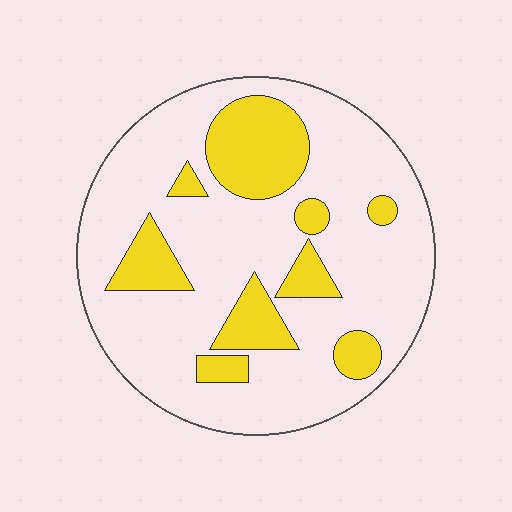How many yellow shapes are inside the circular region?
9.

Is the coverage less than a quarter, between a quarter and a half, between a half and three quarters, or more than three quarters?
Less than a quarter.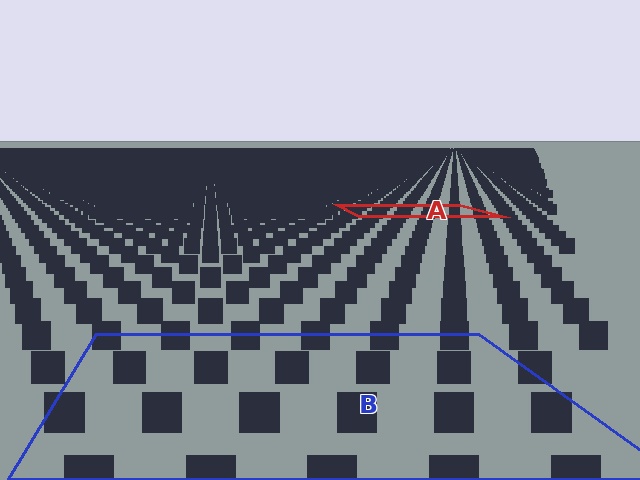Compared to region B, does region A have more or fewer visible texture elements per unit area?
Region A has more texture elements per unit area — they are packed more densely because it is farther away.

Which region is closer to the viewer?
Region B is closer. The texture elements there are larger and more spread out.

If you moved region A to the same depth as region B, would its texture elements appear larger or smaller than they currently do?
They would appear larger. At a closer depth, the same texture elements are projected at a bigger on-screen size.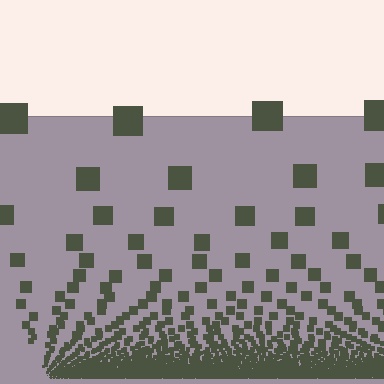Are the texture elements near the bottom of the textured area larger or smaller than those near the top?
Smaller. The gradient is inverted — elements near the bottom are smaller and denser.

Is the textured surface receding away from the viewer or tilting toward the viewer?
The surface appears to tilt toward the viewer. Texture elements get larger and sparser toward the top.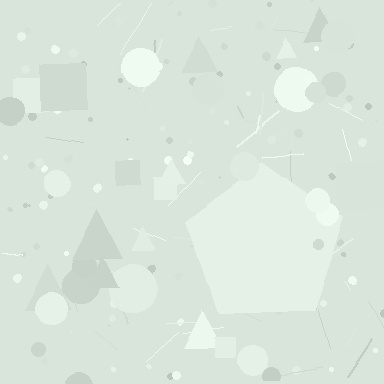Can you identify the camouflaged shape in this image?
The camouflaged shape is a pentagon.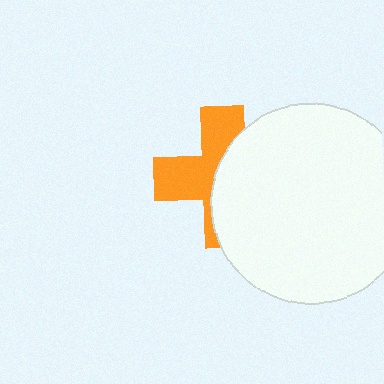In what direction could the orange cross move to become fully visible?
The orange cross could move left. That would shift it out from behind the white circle entirely.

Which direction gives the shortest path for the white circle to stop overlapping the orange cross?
Moving right gives the shortest separation.